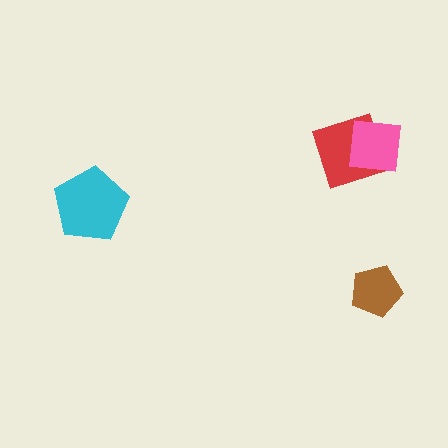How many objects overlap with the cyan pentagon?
0 objects overlap with the cyan pentagon.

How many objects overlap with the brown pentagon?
0 objects overlap with the brown pentagon.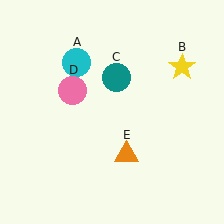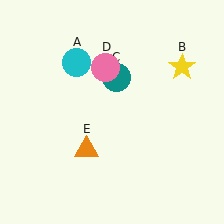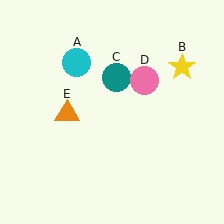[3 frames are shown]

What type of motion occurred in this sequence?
The pink circle (object D), orange triangle (object E) rotated clockwise around the center of the scene.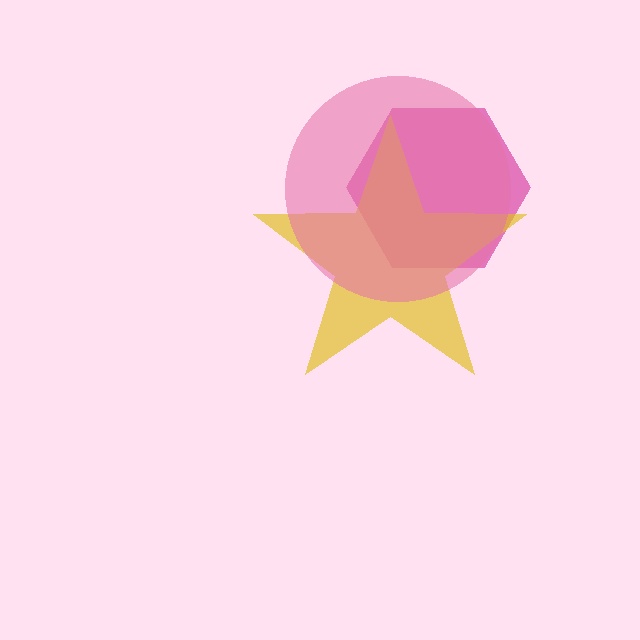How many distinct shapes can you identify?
There are 3 distinct shapes: a magenta hexagon, a yellow star, a pink circle.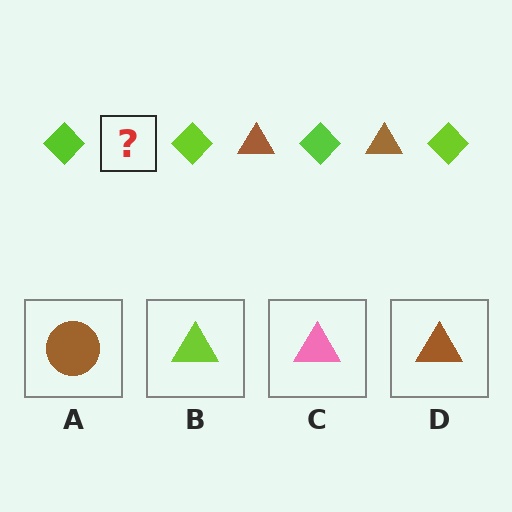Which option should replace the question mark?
Option D.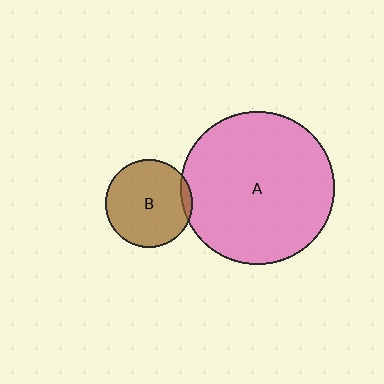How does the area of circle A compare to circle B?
Approximately 3.1 times.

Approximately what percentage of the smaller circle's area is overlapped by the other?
Approximately 5%.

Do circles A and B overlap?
Yes.